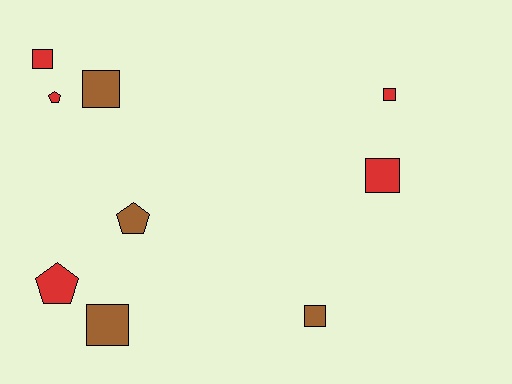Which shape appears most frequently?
Square, with 6 objects.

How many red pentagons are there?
There are 2 red pentagons.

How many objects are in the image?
There are 9 objects.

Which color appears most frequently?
Red, with 5 objects.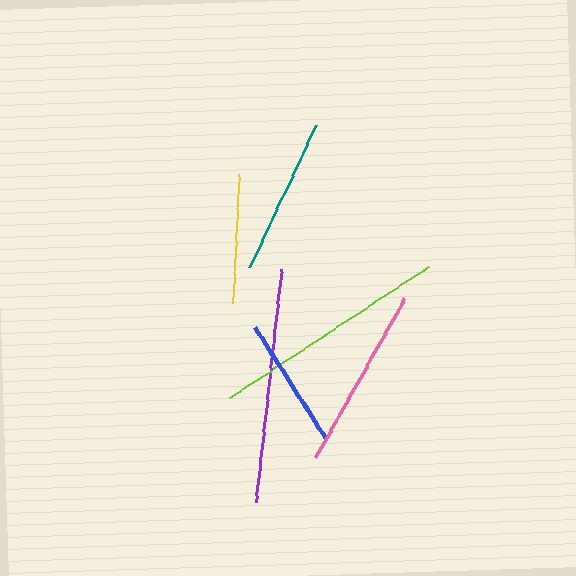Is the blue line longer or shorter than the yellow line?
The blue line is longer than the yellow line.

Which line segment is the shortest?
The yellow line is the shortest at approximately 128 pixels.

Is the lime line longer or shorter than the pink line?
The lime line is longer than the pink line.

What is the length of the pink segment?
The pink segment is approximately 182 pixels long.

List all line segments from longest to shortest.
From longest to shortest: lime, purple, pink, teal, blue, yellow.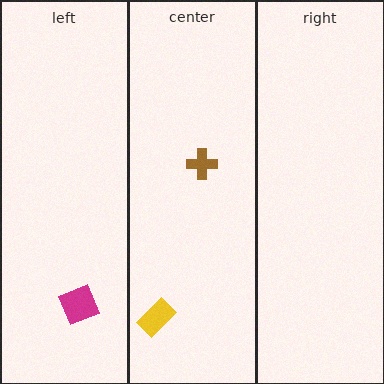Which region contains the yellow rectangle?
The center region.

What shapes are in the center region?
The yellow rectangle, the brown cross.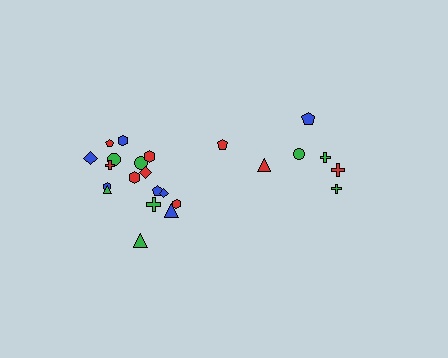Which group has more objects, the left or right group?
The left group.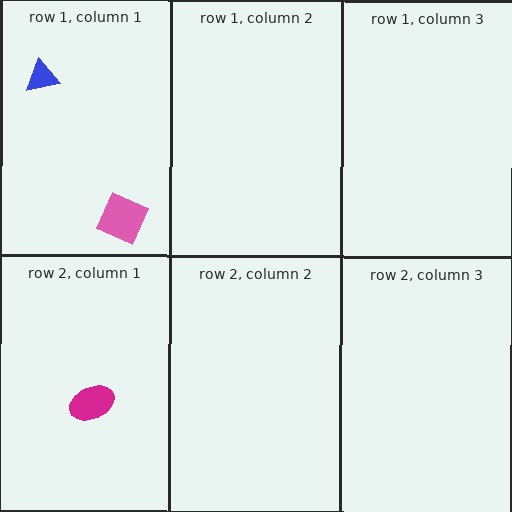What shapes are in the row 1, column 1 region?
The blue triangle, the pink square.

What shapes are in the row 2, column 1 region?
The magenta ellipse.